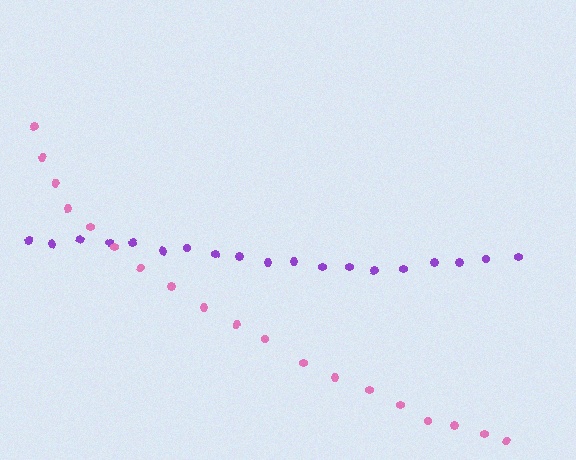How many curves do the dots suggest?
There are 2 distinct paths.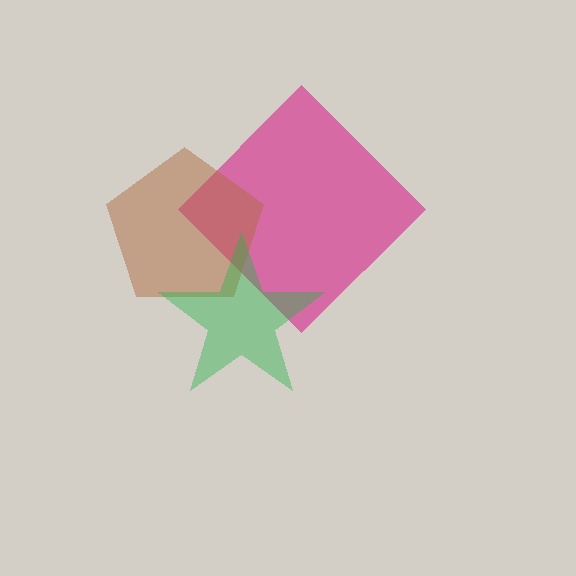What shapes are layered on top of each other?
The layered shapes are: a magenta diamond, a brown pentagon, a green star.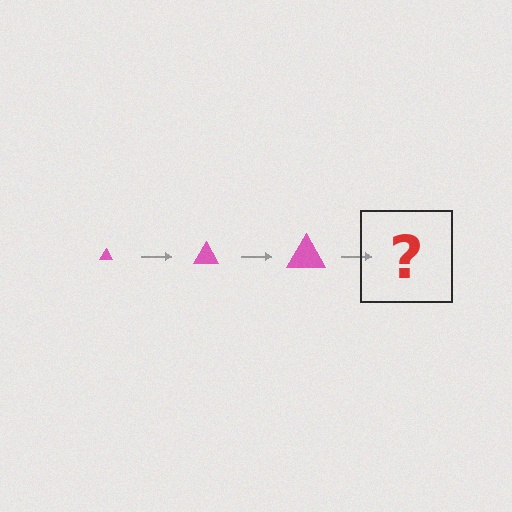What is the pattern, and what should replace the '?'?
The pattern is that the triangle gets progressively larger each step. The '?' should be a pink triangle, larger than the previous one.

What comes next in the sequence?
The next element should be a pink triangle, larger than the previous one.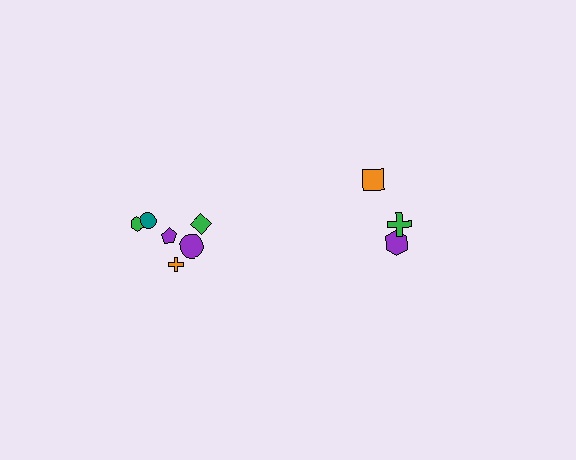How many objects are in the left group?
There are 6 objects.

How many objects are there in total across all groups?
There are 9 objects.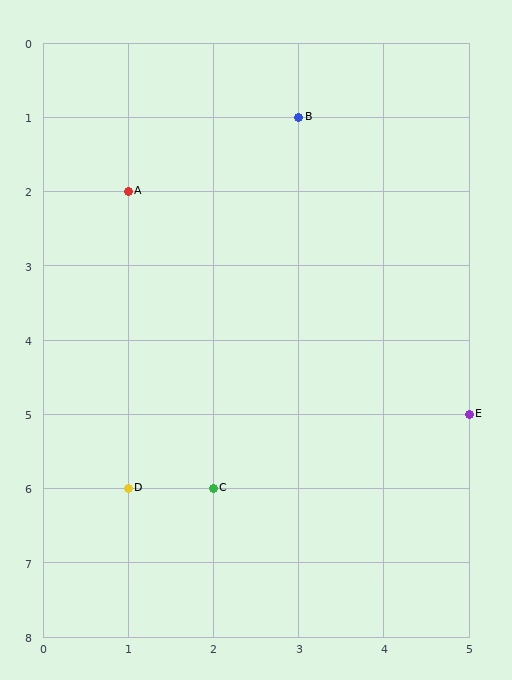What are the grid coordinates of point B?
Point B is at grid coordinates (3, 1).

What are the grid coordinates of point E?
Point E is at grid coordinates (5, 5).